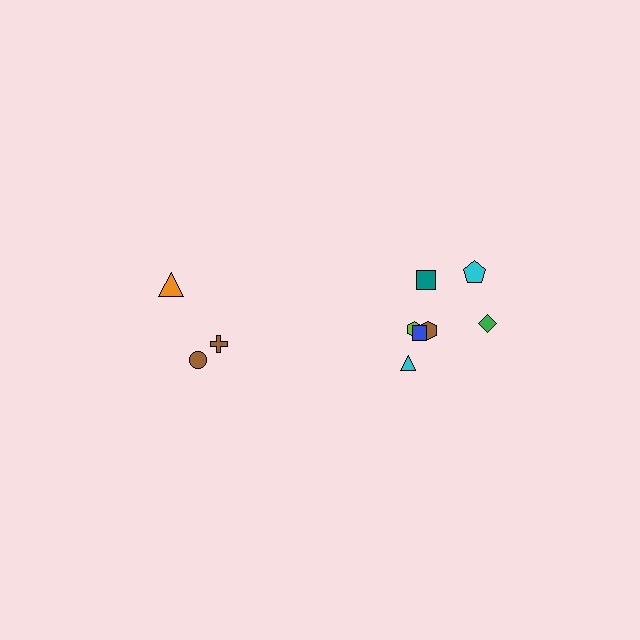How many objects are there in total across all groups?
There are 10 objects.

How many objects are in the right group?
There are 7 objects.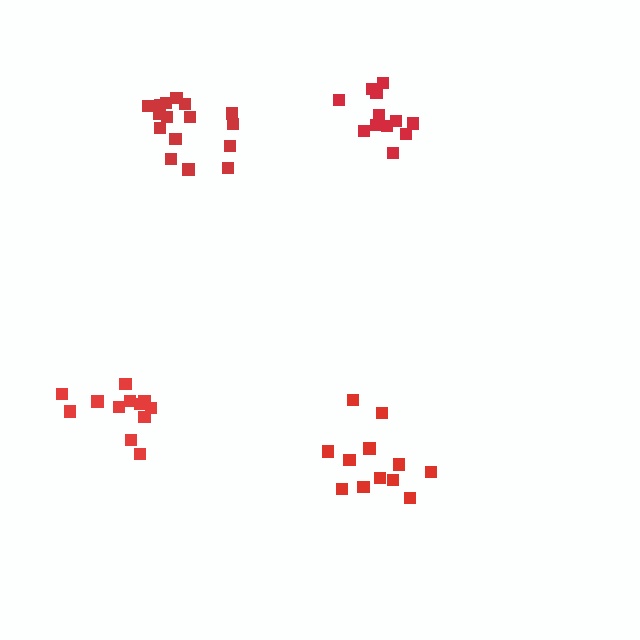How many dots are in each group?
Group 1: 12 dots, Group 2: 12 dots, Group 3: 13 dots, Group 4: 16 dots (53 total).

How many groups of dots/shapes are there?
There are 4 groups.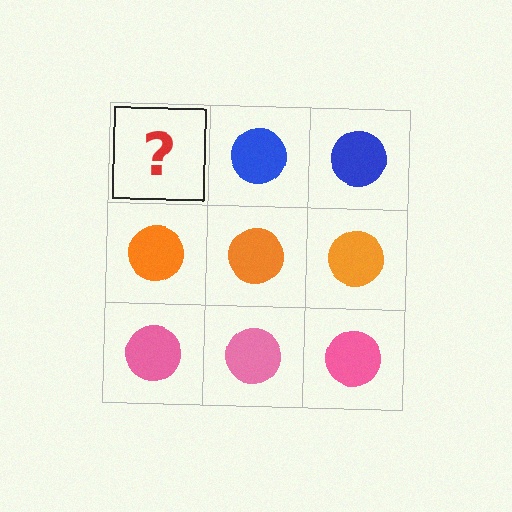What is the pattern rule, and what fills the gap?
The rule is that each row has a consistent color. The gap should be filled with a blue circle.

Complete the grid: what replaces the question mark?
The question mark should be replaced with a blue circle.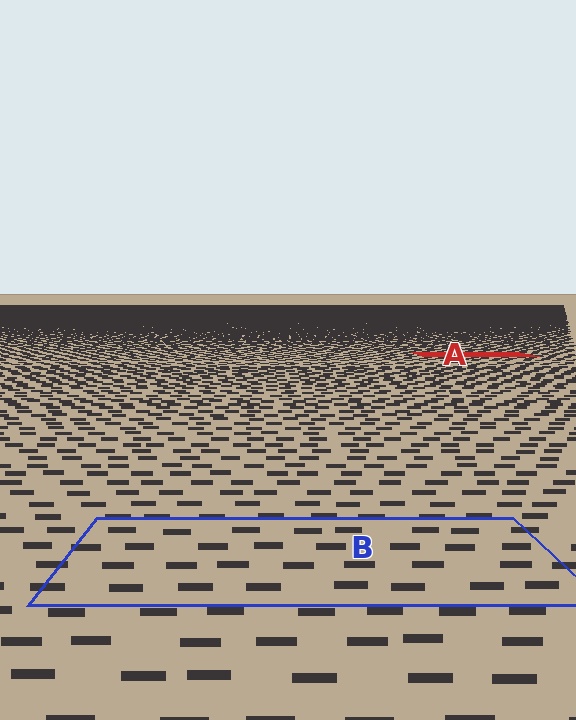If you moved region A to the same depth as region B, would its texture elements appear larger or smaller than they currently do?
They would appear larger. At a closer depth, the same texture elements are projected at a bigger on-screen size.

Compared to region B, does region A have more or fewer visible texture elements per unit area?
Region A has more texture elements per unit area — they are packed more densely because it is farther away.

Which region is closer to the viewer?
Region B is closer. The texture elements there are larger and more spread out.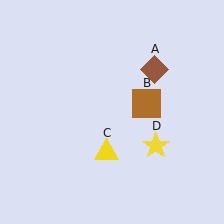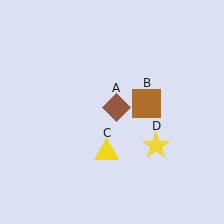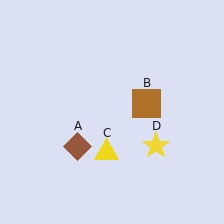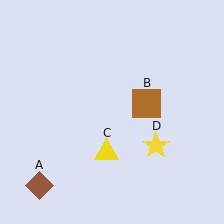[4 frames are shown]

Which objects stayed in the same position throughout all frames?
Brown square (object B) and yellow triangle (object C) and yellow star (object D) remained stationary.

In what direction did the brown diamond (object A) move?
The brown diamond (object A) moved down and to the left.